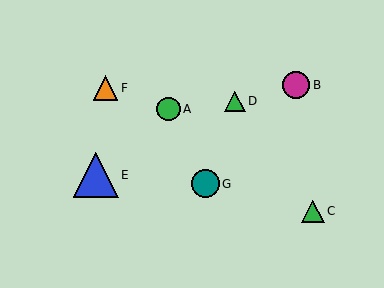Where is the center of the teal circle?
The center of the teal circle is at (205, 184).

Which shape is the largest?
The blue triangle (labeled E) is the largest.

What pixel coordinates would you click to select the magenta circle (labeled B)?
Click at (296, 85) to select the magenta circle B.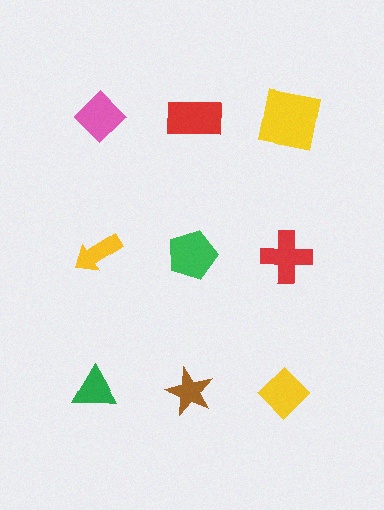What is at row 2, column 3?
A red cross.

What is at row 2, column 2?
A green pentagon.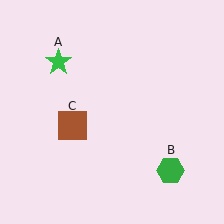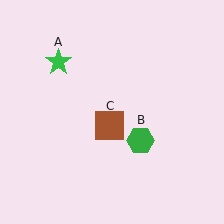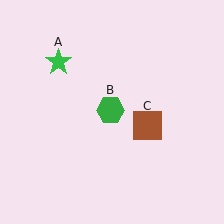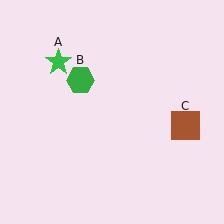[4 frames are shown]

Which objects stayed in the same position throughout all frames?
Green star (object A) remained stationary.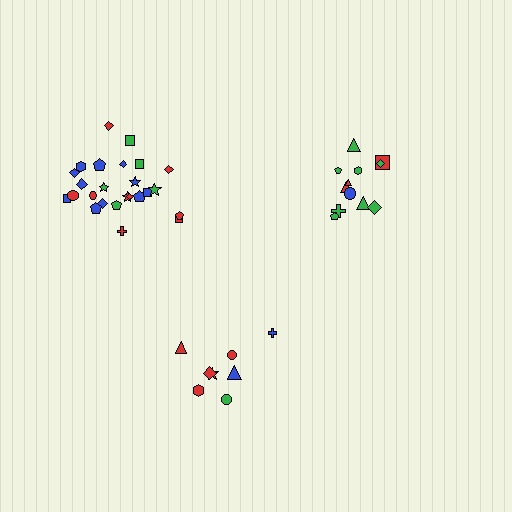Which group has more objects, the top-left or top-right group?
The top-left group.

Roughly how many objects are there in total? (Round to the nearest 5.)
Roughly 45 objects in total.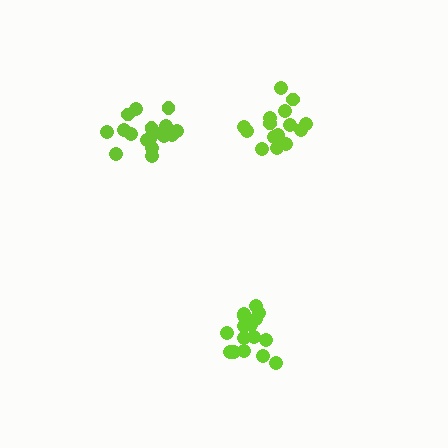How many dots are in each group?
Group 1: 18 dots, Group 2: 15 dots, Group 3: 16 dots (49 total).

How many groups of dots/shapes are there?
There are 3 groups.